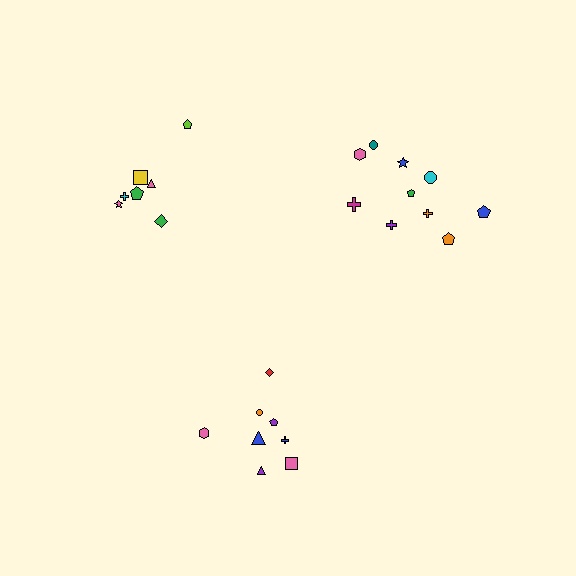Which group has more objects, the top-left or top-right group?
The top-right group.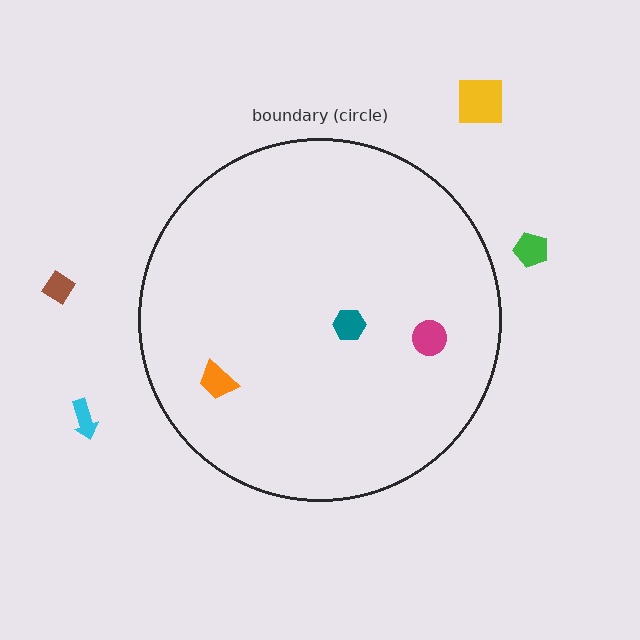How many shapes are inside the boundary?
3 inside, 4 outside.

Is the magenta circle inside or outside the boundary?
Inside.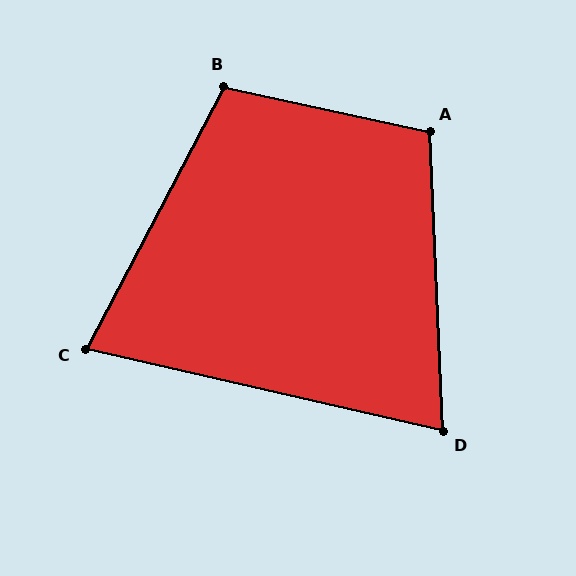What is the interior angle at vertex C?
Approximately 75 degrees (acute).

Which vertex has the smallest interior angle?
D, at approximately 75 degrees.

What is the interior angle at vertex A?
Approximately 105 degrees (obtuse).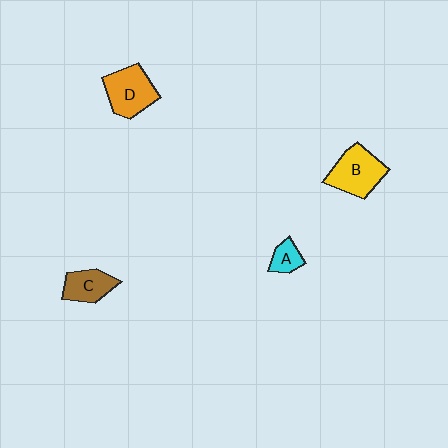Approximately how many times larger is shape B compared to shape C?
Approximately 1.5 times.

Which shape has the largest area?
Shape B (yellow).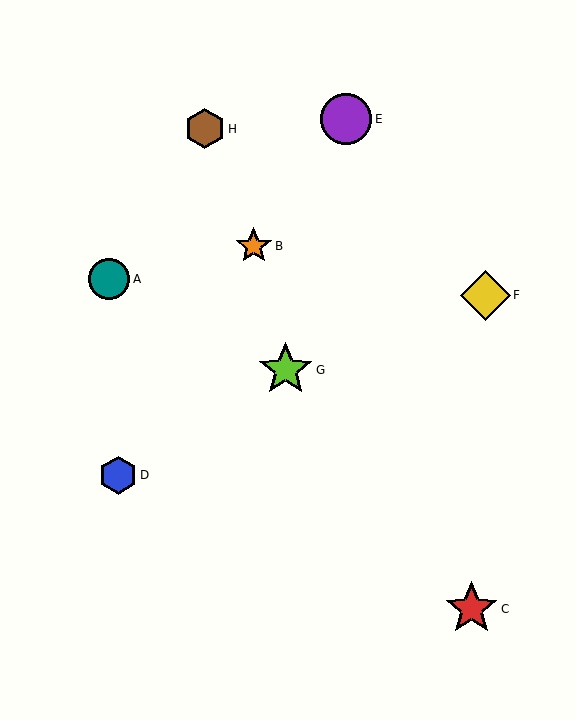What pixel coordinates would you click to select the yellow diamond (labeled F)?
Click at (485, 295) to select the yellow diamond F.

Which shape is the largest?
The lime star (labeled G) is the largest.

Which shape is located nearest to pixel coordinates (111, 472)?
The blue hexagon (labeled D) at (118, 475) is nearest to that location.